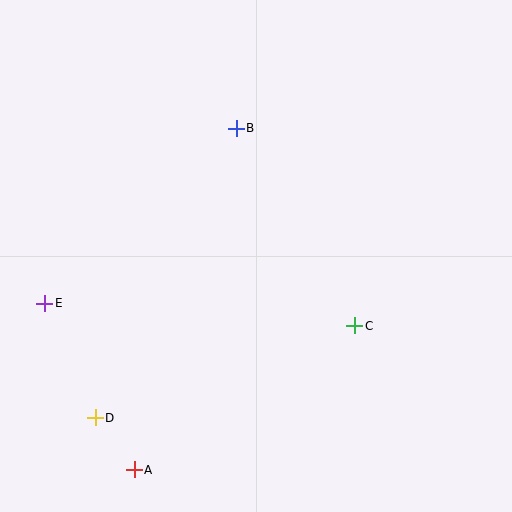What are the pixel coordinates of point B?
Point B is at (236, 128).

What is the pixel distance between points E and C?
The distance between E and C is 311 pixels.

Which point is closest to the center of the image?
Point C at (355, 326) is closest to the center.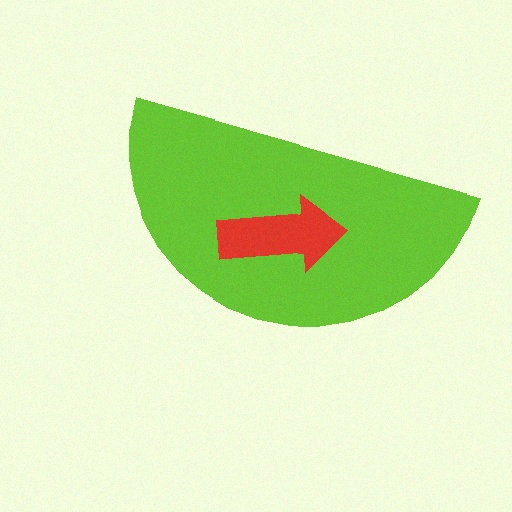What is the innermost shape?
The red arrow.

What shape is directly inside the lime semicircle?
The red arrow.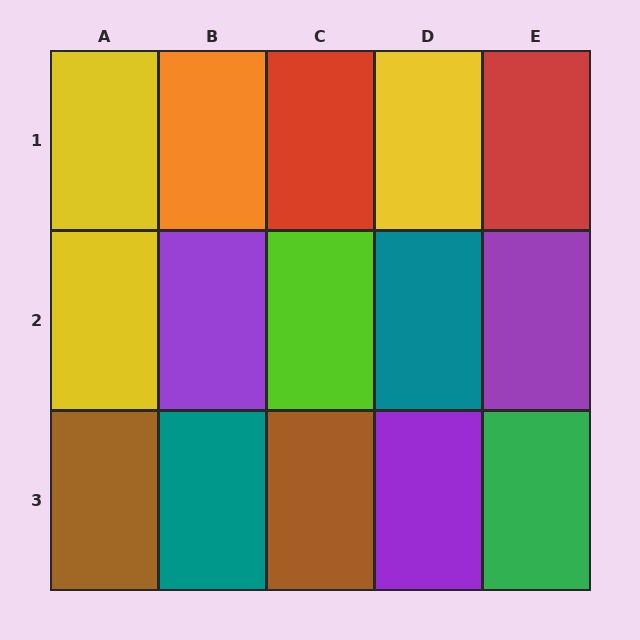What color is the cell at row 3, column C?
Brown.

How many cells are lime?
1 cell is lime.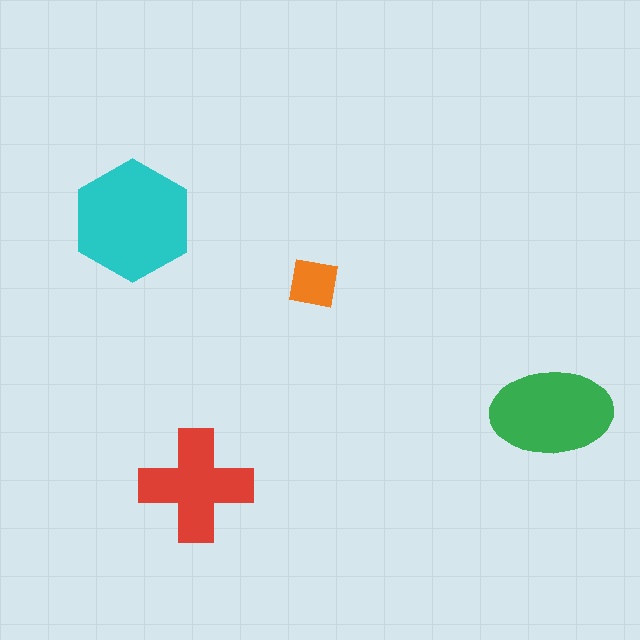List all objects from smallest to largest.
The orange square, the red cross, the green ellipse, the cyan hexagon.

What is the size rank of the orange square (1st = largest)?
4th.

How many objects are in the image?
There are 4 objects in the image.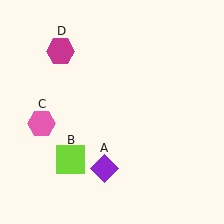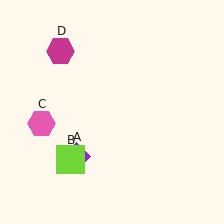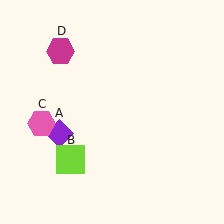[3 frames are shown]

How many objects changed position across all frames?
1 object changed position: purple diamond (object A).